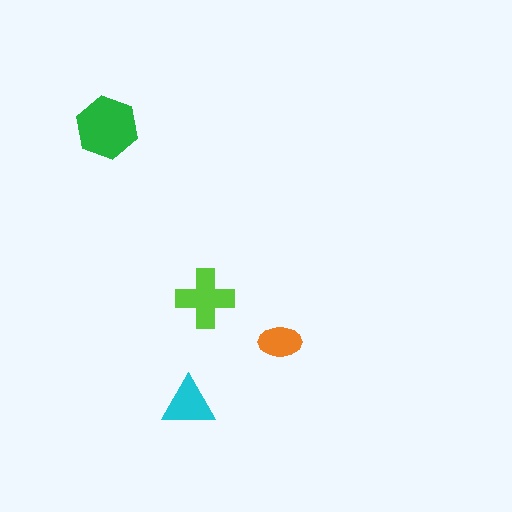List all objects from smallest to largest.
The orange ellipse, the cyan triangle, the lime cross, the green hexagon.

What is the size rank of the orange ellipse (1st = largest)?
4th.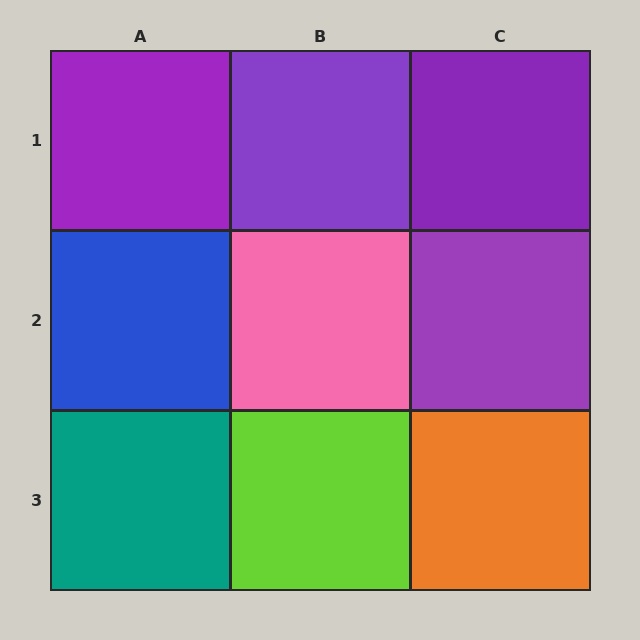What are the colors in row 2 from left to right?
Blue, pink, purple.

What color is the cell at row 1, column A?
Purple.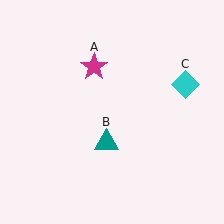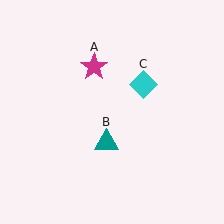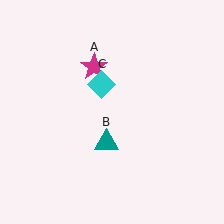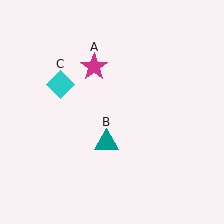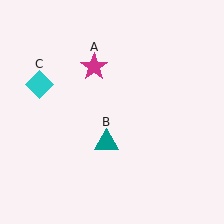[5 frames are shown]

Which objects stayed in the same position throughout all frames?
Magenta star (object A) and teal triangle (object B) remained stationary.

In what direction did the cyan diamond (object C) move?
The cyan diamond (object C) moved left.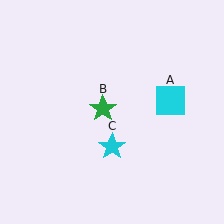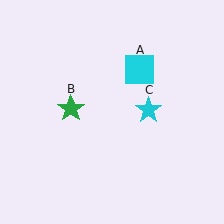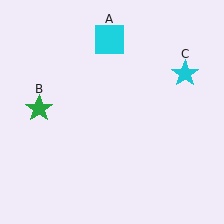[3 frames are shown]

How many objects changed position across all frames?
3 objects changed position: cyan square (object A), green star (object B), cyan star (object C).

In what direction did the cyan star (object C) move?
The cyan star (object C) moved up and to the right.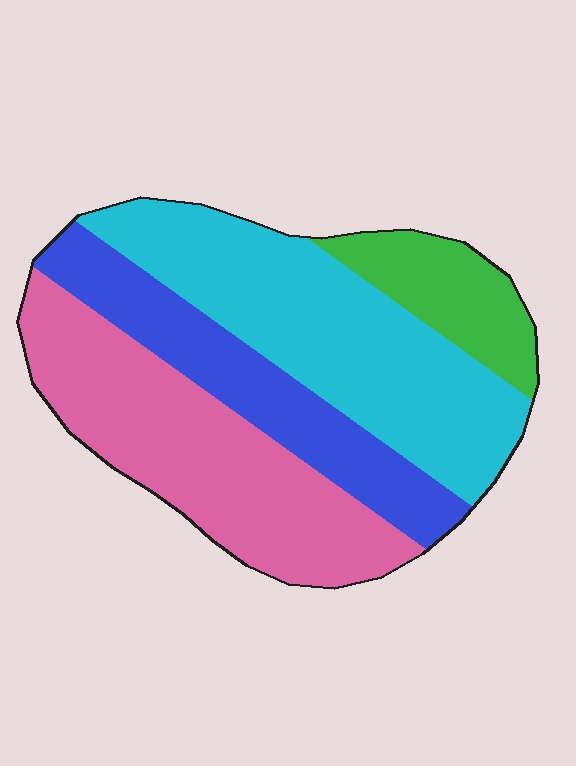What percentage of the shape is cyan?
Cyan takes up about one third (1/3) of the shape.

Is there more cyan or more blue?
Cyan.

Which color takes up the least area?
Green, at roughly 10%.